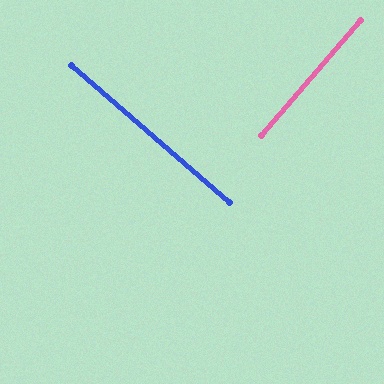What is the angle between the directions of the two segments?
Approximately 90 degrees.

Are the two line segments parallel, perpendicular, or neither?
Perpendicular — they meet at approximately 90°.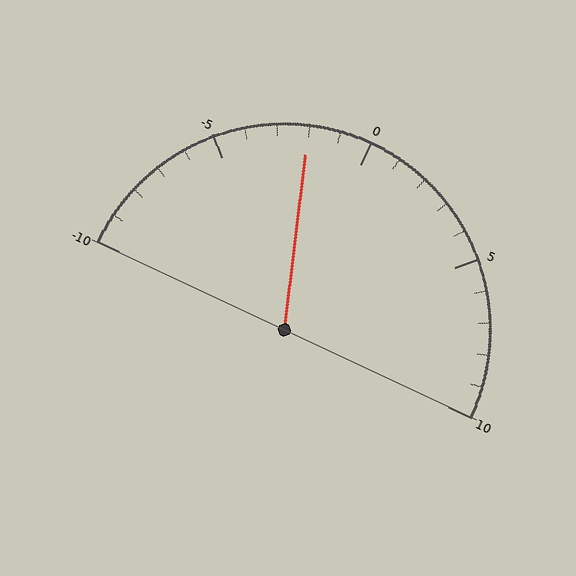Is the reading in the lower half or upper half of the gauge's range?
The reading is in the lower half of the range (-10 to 10).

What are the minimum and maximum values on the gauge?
The gauge ranges from -10 to 10.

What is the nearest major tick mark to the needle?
The nearest major tick mark is 0.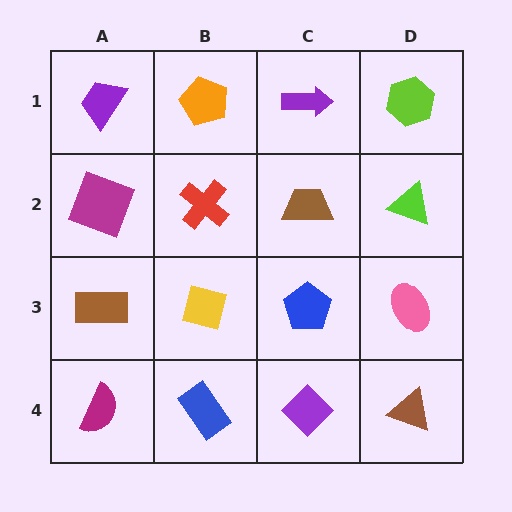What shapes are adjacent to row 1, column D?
A lime triangle (row 2, column D), a purple arrow (row 1, column C).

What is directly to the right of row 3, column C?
A pink ellipse.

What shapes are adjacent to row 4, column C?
A blue pentagon (row 3, column C), a blue rectangle (row 4, column B), a brown triangle (row 4, column D).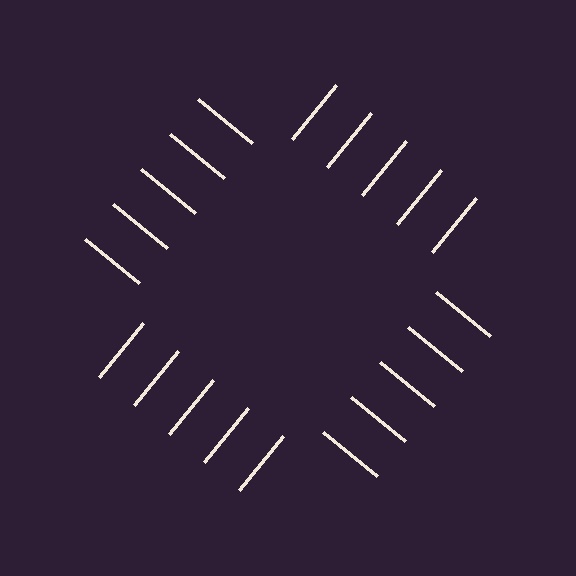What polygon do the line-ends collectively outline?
An illusory square — the line segments terminate on its edges but no continuous stroke is drawn.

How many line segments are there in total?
20 — 5 along each of the 4 edges.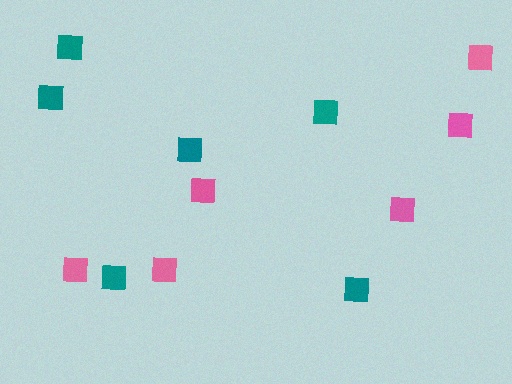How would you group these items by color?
There are 2 groups: one group of teal squares (6) and one group of pink squares (6).